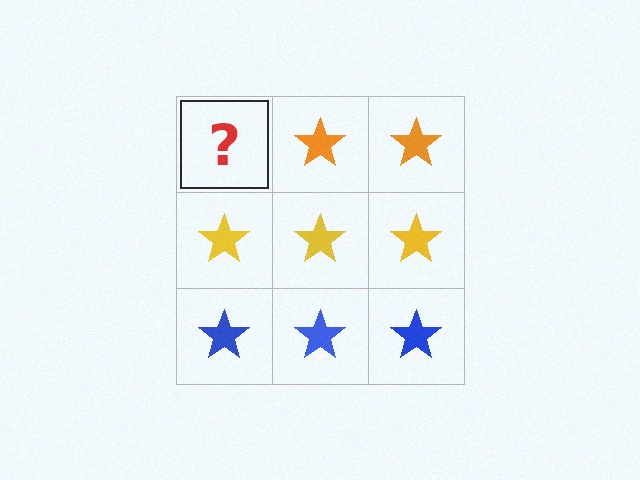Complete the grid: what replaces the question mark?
The question mark should be replaced with an orange star.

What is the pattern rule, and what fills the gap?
The rule is that each row has a consistent color. The gap should be filled with an orange star.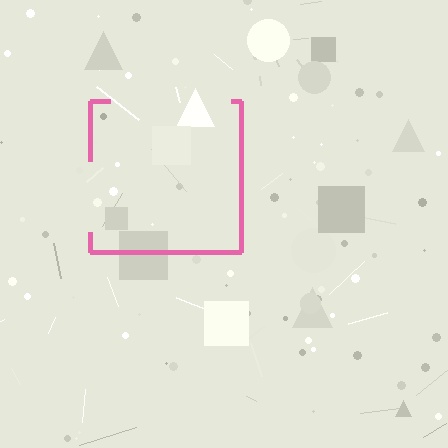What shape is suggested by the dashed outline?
The dashed outline suggests a square.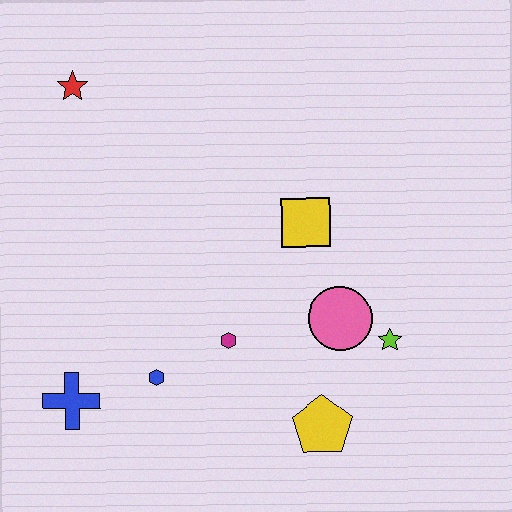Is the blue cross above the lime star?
No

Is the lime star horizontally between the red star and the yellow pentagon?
No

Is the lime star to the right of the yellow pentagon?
Yes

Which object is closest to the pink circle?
The lime star is closest to the pink circle.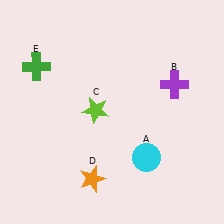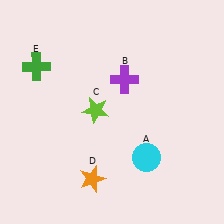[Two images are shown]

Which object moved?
The purple cross (B) moved left.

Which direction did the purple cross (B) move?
The purple cross (B) moved left.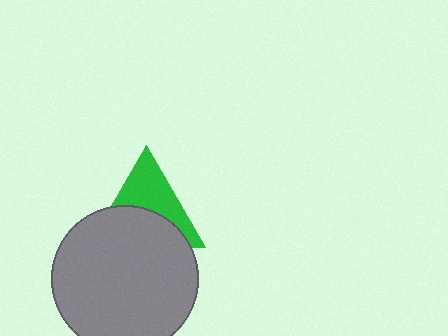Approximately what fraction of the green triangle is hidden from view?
Roughly 51% of the green triangle is hidden behind the gray circle.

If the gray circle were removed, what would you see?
You would see the complete green triangle.